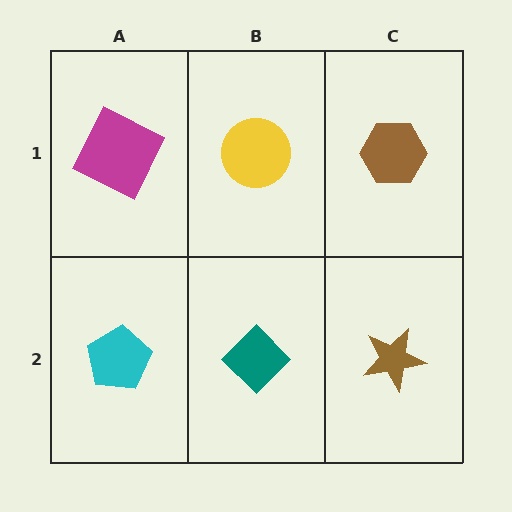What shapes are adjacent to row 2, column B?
A yellow circle (row 1, column B), a cyan pentagon (row 2, column A), a brown star (row 2, column C).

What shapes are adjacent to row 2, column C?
A brown hexagon (row 1, column C), a teal diamond (row 2, column B).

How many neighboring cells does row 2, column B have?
3.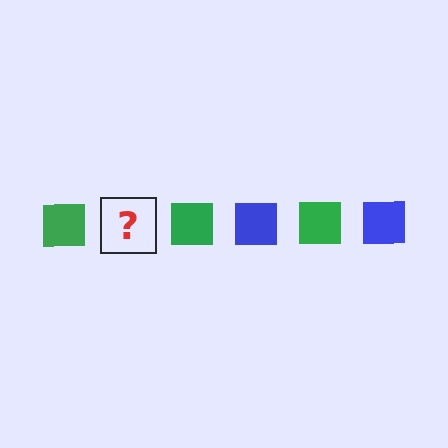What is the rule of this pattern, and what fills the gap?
The rule is that the pattern cycles through green, blue squares. The gap should be filled with a blue square.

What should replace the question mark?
The question mark should be replaced with a blue square.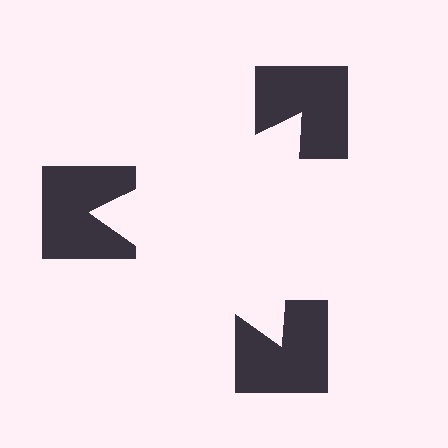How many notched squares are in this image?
There are 3 — one at each vertex of the illusory triangle.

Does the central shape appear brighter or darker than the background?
It typically appears slightly brighter than the background, even though no actual brightness change is drawn.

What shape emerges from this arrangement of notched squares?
An illusory triangle — its edges are inferred from the aligned wedge cuts in the notched squares, not physically drawn.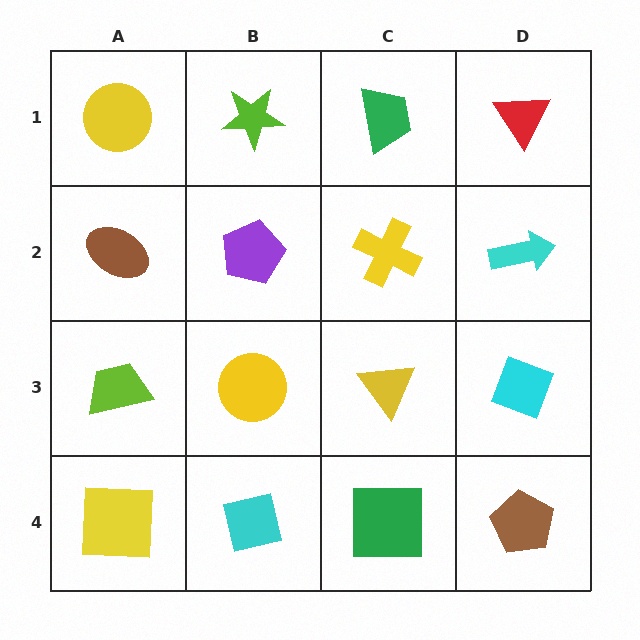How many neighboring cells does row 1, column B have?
3.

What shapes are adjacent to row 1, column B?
A purple pentagon (row 2, column B), a yellow circle (row 1, column A), a green trapezoid (row 1, column C).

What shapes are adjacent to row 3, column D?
A cyan arrow (row 2, column D), a brown pentagon (row 4, column D), a yellow triangle (row 3, column C).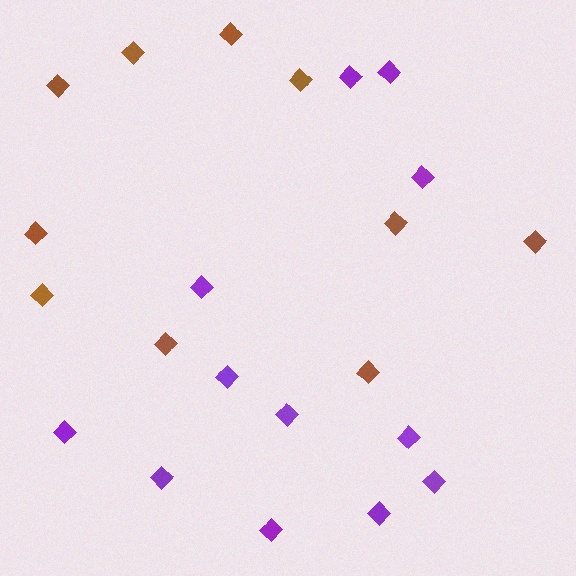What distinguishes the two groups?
There are 2 groups: one group of purple diamonds (12) and one group of brown diamonds (10).